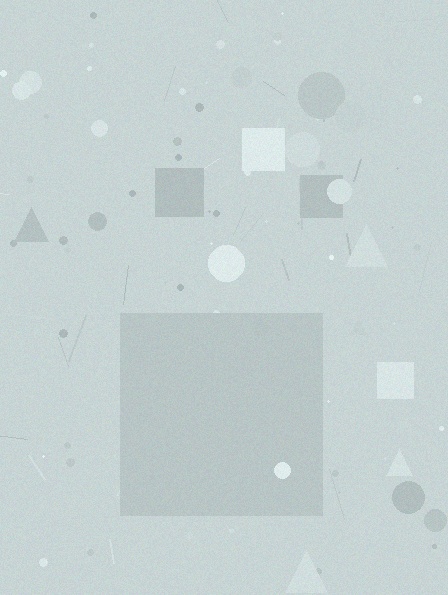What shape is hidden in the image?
A square is hidden in the image.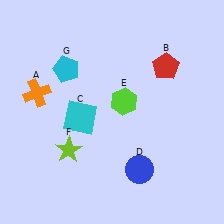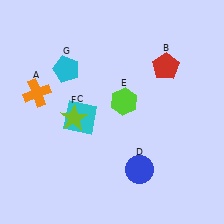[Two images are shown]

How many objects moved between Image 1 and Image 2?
1 object moved between the two images.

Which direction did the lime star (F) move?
The lime star (F) moved up.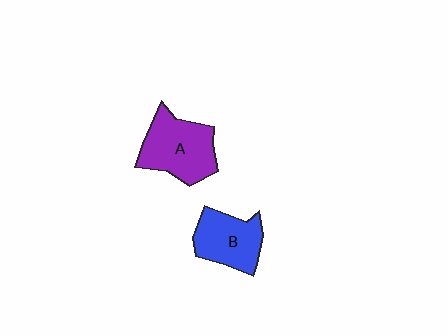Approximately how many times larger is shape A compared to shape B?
Approximately 1.2 times.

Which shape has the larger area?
Shape A (purple).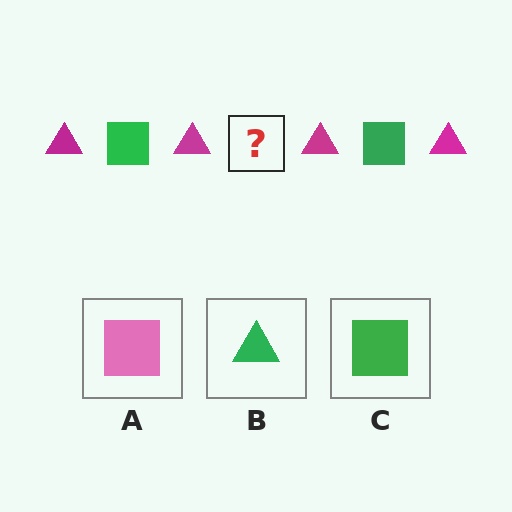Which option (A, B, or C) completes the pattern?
C.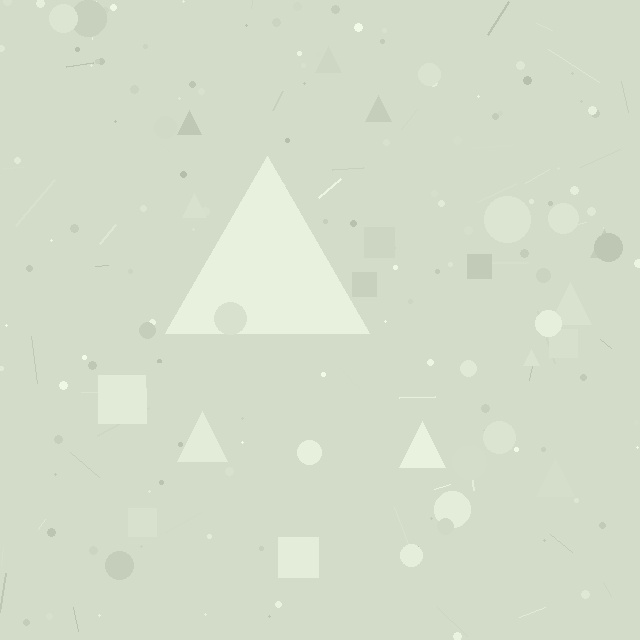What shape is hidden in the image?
A triangle is hidden in the image.